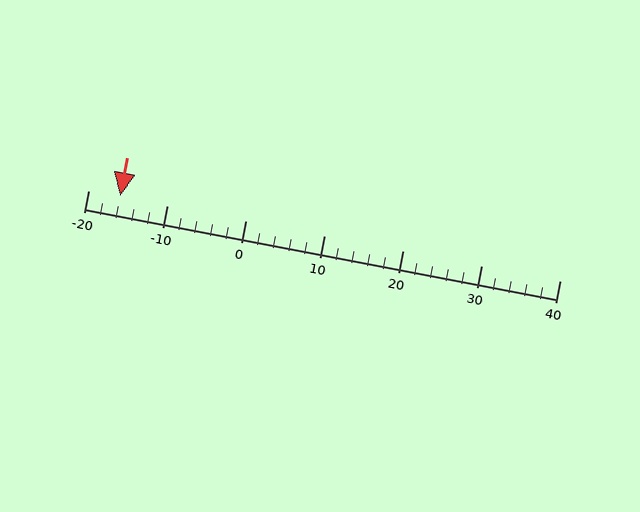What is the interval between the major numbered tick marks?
The major tick marks are spaced 10 units apart.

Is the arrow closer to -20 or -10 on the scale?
The arrow is closer to -20.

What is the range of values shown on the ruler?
The ruler shows values from -20 to 40.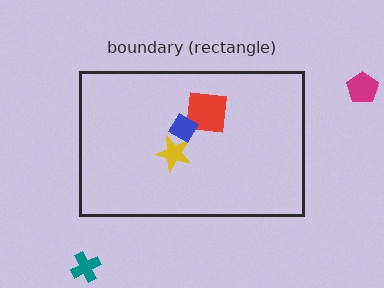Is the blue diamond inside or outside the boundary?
Inside.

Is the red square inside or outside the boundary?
Inside.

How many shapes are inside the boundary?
3 inside, 3 outside.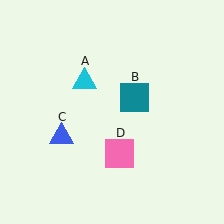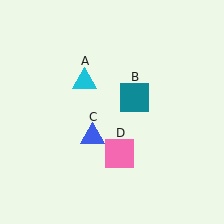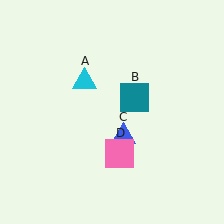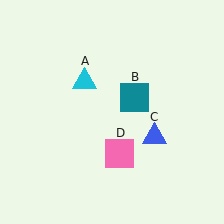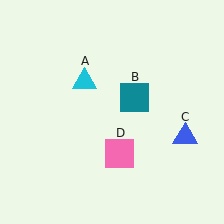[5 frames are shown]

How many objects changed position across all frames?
1 object changed position: blue triangle (object C).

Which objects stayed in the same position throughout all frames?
Cyan triangle (object A) and teal square (object B) and pink square (object D) remained stationary.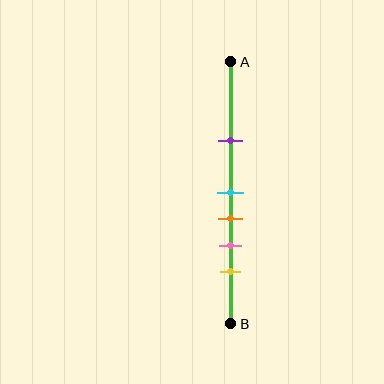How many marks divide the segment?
There are 5 marks dividing the segment.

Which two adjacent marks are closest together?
The cyan and orange marks are the closest adjacent pair.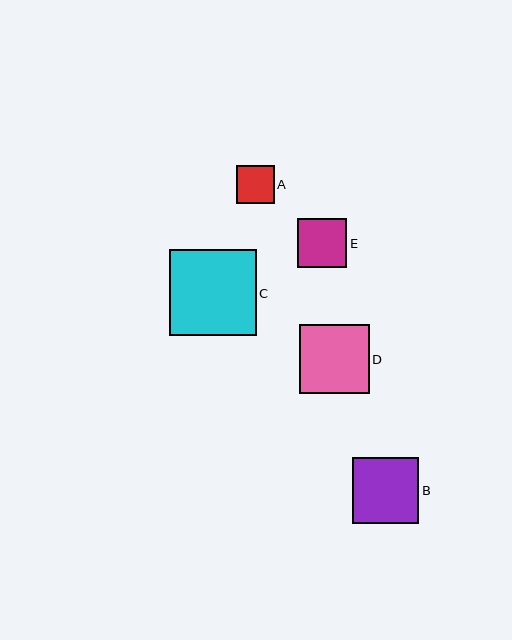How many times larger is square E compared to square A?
Square E is approximately 1.3 times the size of square A.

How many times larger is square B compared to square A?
Square B is approximately 1.7 times the size of square A.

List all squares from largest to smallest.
From largest to smallest: C, D, B, E, A.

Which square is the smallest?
Square A is the smallest with a size of approximately 38 pixels.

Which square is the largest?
Square C is the largest with a size of approximately 87 pixels.